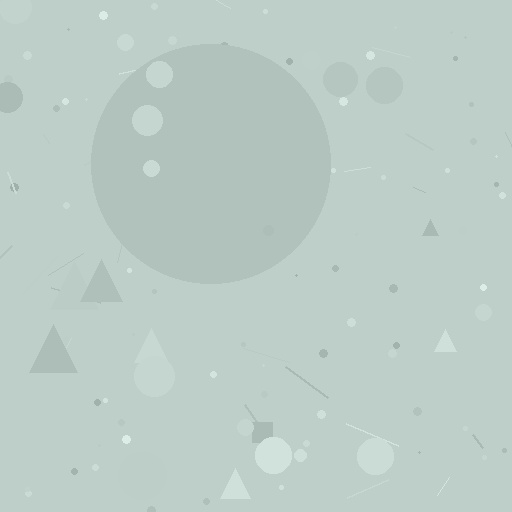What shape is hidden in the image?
A circle is hidden in the image.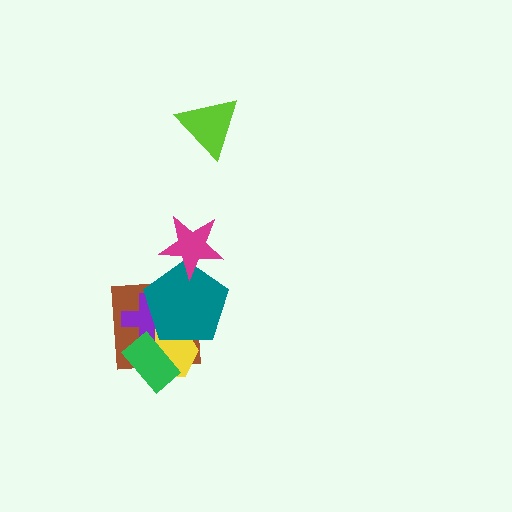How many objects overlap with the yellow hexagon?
4 objects overlap with the yellow hexagon.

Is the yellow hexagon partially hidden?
Yes, it is partially covered by another shape.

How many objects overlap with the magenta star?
1 object overlaps with the magenta star.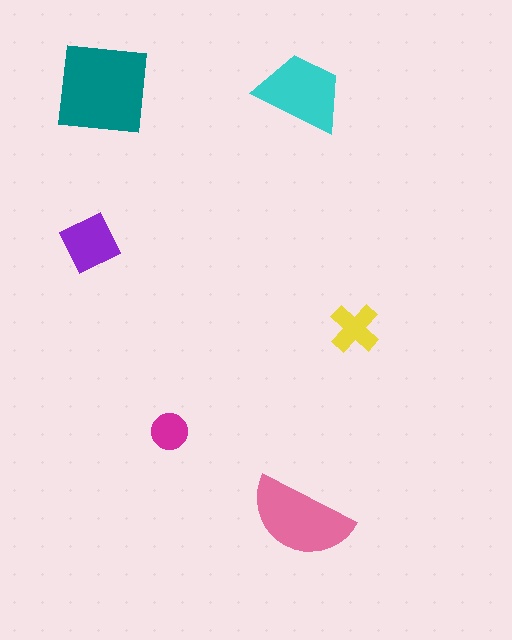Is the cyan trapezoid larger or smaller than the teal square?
Smaller.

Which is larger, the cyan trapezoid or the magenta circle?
The cyan trapezoid.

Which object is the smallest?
The magenta circle.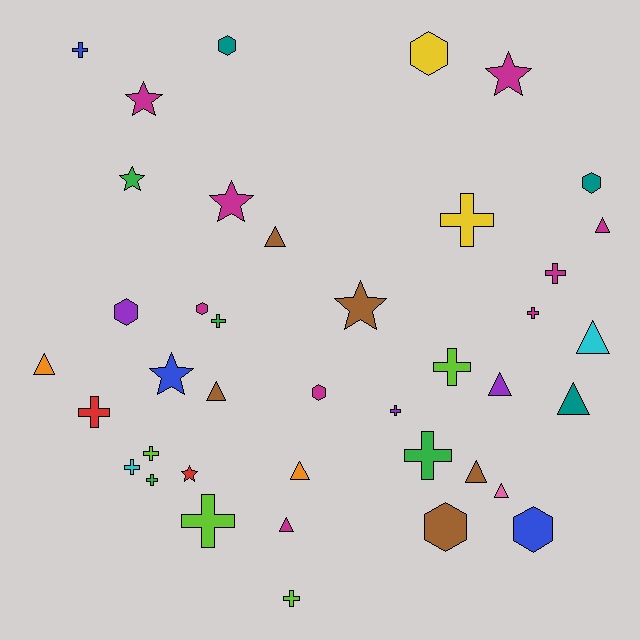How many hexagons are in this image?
There are 8 hexagons.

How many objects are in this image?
There are 40 objects.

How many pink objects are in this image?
There is 1 pink object.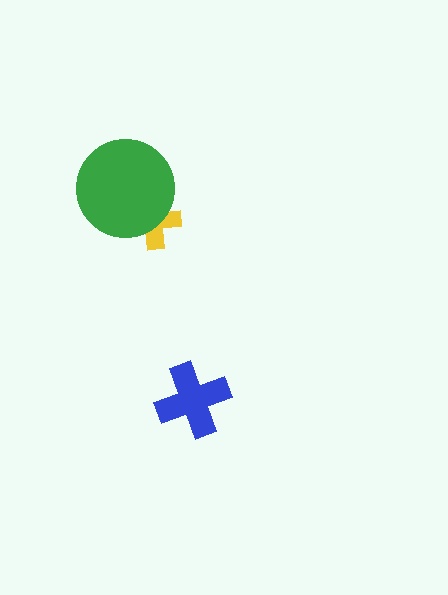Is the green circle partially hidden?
No, no other shape covers it.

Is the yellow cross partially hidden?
Yes, it is partially covered by another shape.